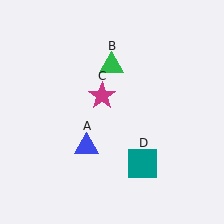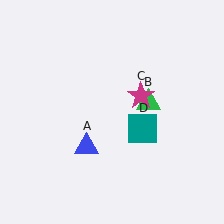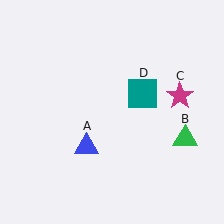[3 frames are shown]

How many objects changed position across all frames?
3 objects changed position: green triangle (object B), magenta star (object C), teal square (object D).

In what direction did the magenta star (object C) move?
The magenta star (object C) moved right.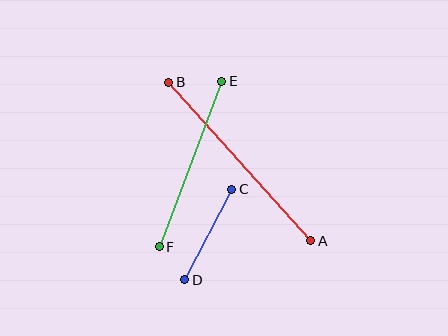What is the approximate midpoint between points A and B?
The midpoint is at approximately (240, 161) pixels.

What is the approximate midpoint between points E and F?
The midpoint is at approximately (191, 164) pixels.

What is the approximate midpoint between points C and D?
The midpoint is at approximately (208, 235) pixels.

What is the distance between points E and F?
The distance is approximately 177 pixels.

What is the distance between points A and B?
The distance is approximately 213 pixels.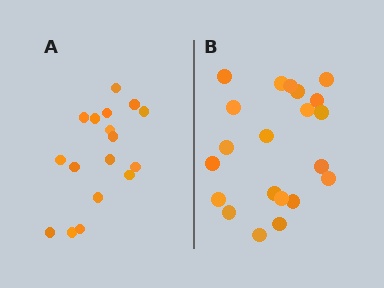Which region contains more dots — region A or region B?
Region B (the right region) has more dots.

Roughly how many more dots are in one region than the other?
Region B has about 4 more dots than region A.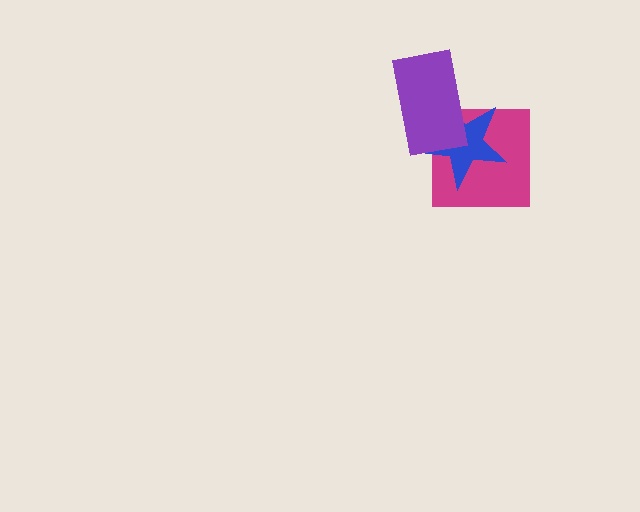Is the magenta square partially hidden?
Yes, it is partially covered by another shape.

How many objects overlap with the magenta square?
2 objects overlap with the magenta square.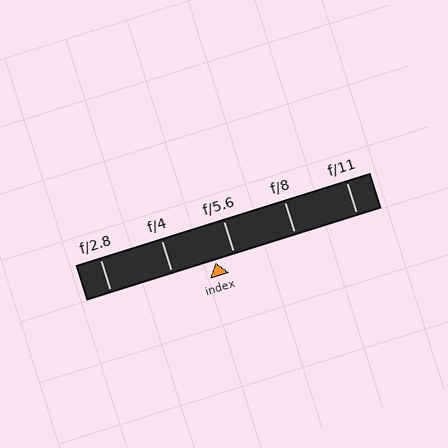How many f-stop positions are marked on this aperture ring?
There are 5 f-stop positions marked.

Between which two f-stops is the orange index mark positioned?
The index mark is between f/4 and f/5.6.